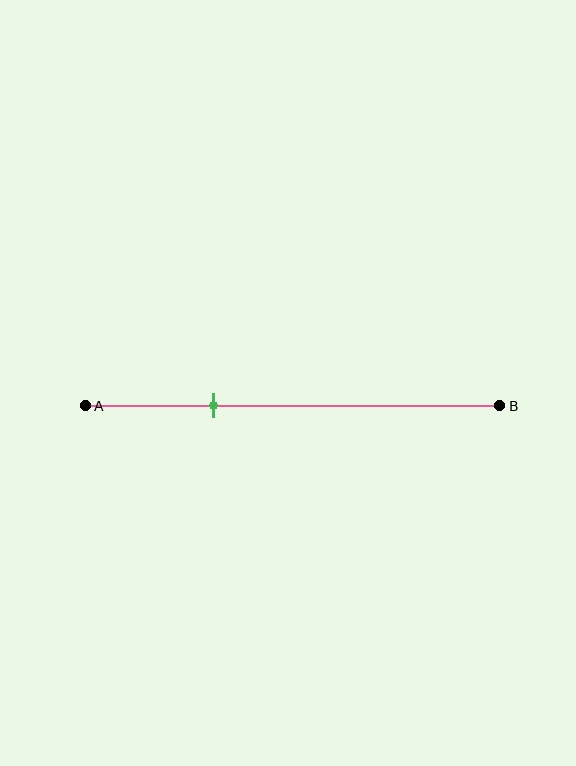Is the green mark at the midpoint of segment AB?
No, the mark is at about 30% from A, not at the 50% midpoint.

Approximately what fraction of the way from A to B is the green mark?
The green mark is approximately 30% of the way from A to B.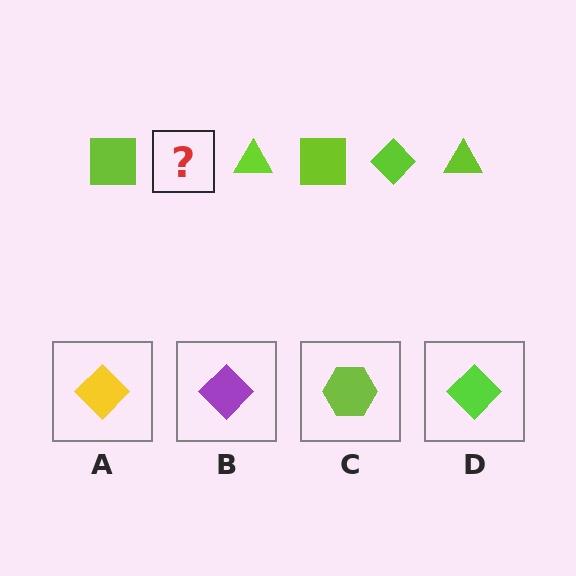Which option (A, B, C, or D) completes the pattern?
D.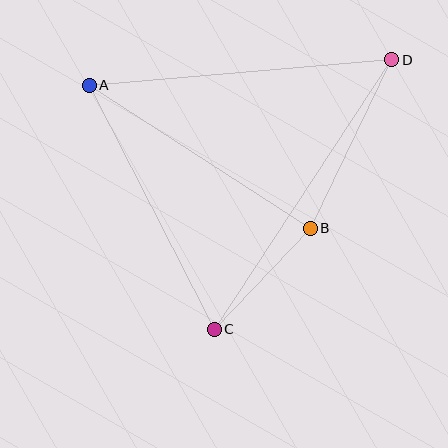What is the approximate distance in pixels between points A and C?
The distance between A and C is approximately 274 pixels.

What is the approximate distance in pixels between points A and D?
The distance between A and D is approximately 303 pixels.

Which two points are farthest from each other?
Points C and D are farthest from each other.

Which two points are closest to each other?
Points B and C are closest to each other.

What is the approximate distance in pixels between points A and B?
The distance between A and B is approximately 263 pixels.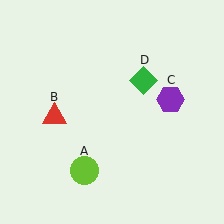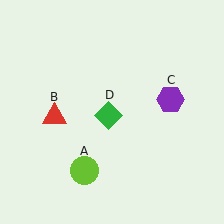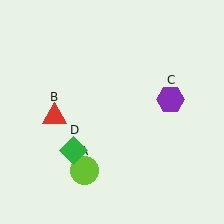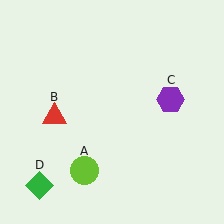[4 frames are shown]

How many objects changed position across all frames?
1 object changed position: green diamond (object D).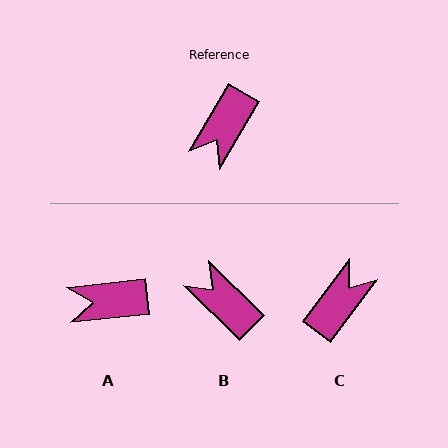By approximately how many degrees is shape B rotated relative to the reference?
Approximately 104 degrees clockwise.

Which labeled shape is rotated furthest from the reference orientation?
C, about 173 degrees away.